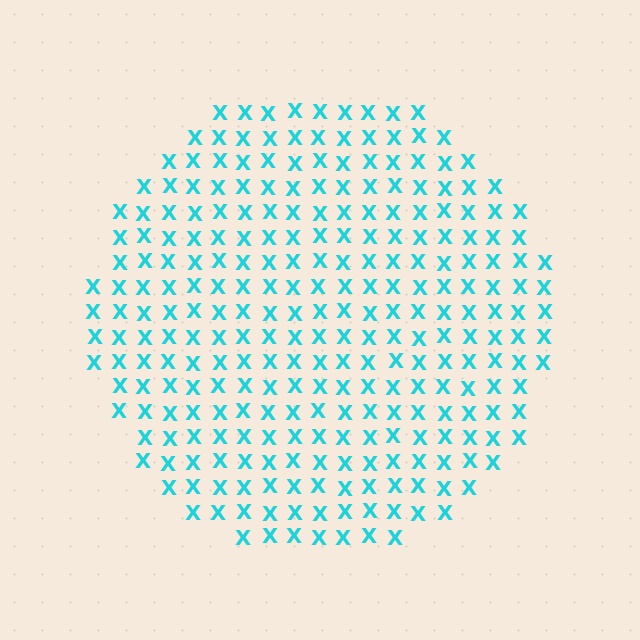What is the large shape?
The large shape is a circle.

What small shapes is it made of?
It is made of small letter X's.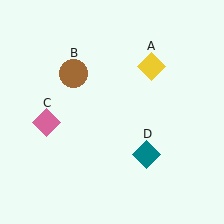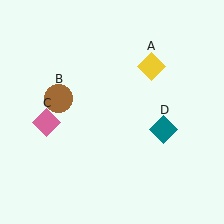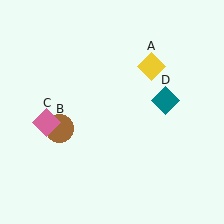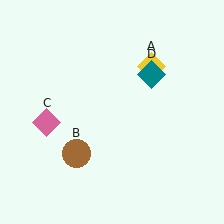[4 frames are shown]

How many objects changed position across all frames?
2 objects changed position: brown circle (object B), teal diamond (object D).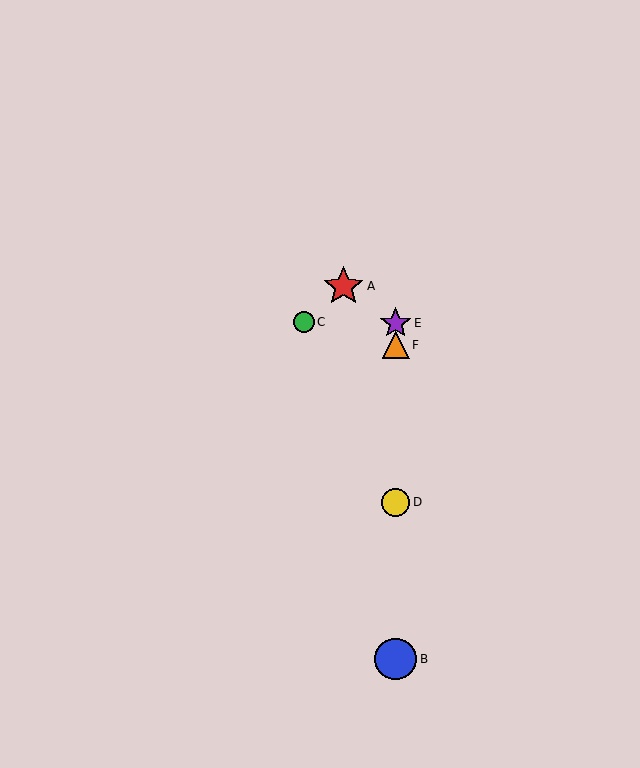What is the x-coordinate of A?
Object A is at x≈343.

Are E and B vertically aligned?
Yes, both are at x≈396.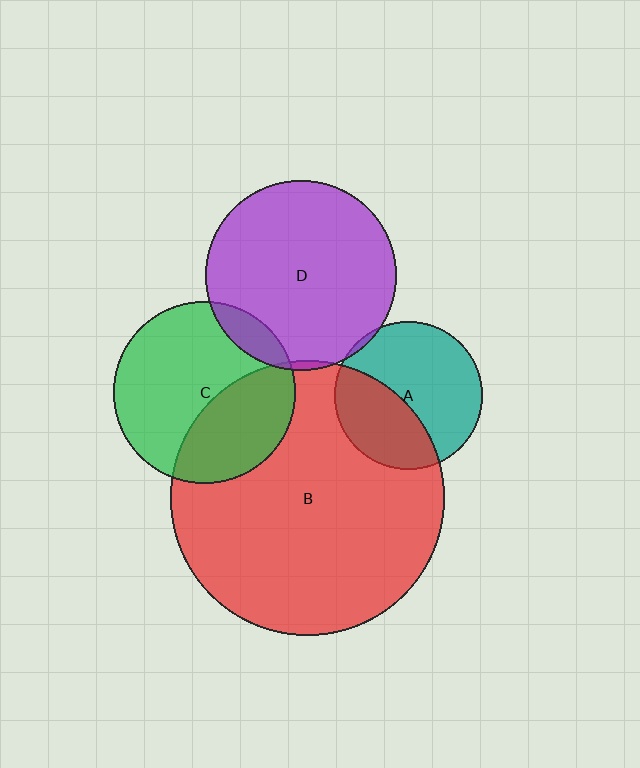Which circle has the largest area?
Circle B (red).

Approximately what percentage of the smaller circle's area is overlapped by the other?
Approximately 5%.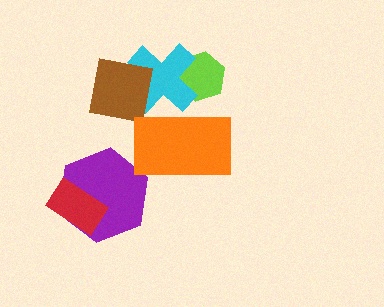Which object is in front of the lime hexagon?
The cyan cross is in front of the lime hexagon.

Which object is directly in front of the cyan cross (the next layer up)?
The brown square is directly in front of the cyan cross.